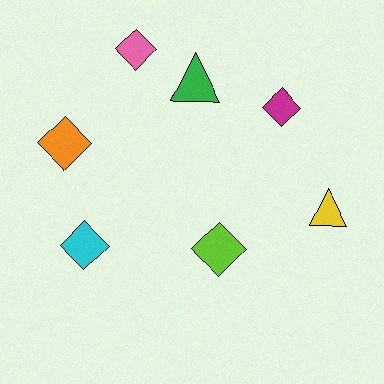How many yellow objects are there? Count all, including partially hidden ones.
There is 1 yellow object.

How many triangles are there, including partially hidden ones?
There are 2 triangles.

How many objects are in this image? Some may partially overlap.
There are 7 objects.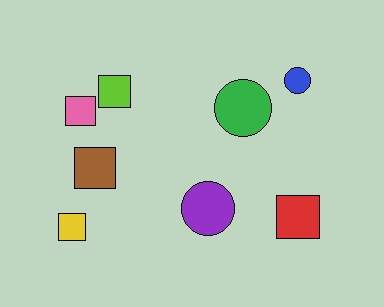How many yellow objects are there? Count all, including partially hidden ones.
There is 1 yellow object.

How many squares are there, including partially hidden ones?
There are 5 squares.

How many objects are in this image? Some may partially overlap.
There are 8 objects.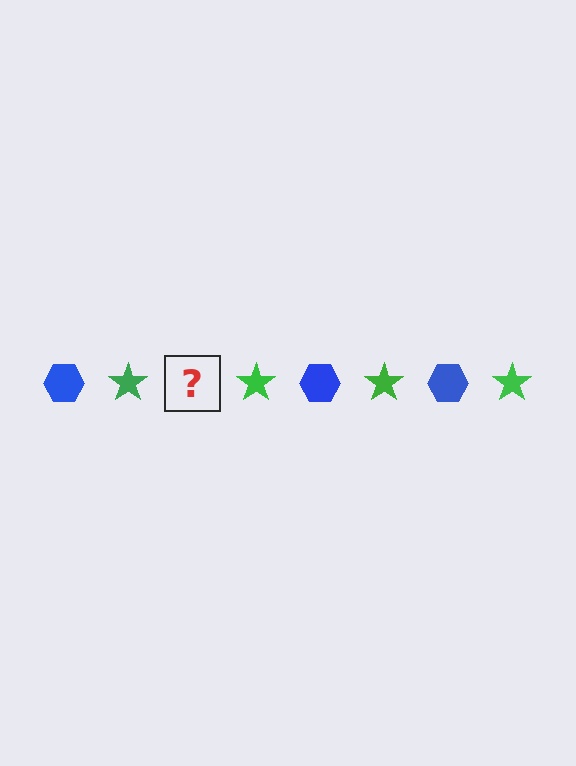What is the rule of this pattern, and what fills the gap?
The rule is that the pattern alternates between blue hexagon and green star. The gap should be filled with a blue hexagon.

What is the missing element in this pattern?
The missing element is a blue hexagon.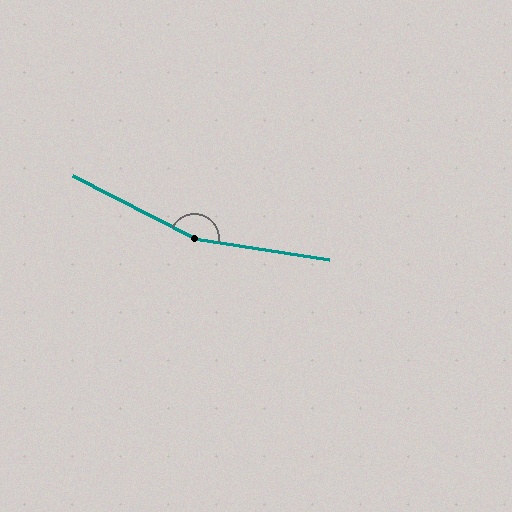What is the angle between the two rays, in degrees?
Approximately 161 degrees.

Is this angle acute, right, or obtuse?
It is obtuse.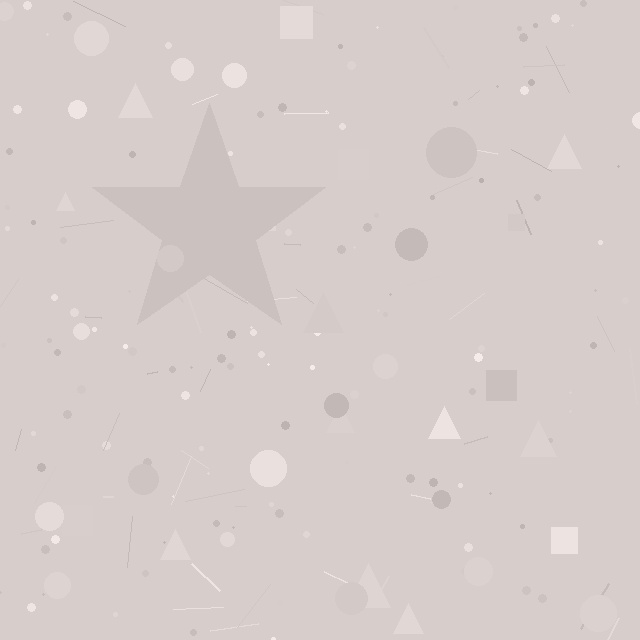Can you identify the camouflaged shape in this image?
The camouflaged shape is a star.